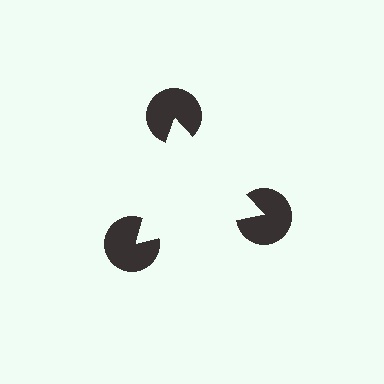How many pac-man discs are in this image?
There are 3 — one at each vertex of the illusory triangle.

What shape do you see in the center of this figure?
An illusory triangle — its edges are inferred from the aligned wedge cuts in the pac-man discs, not physically drawn.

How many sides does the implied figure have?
3 sides.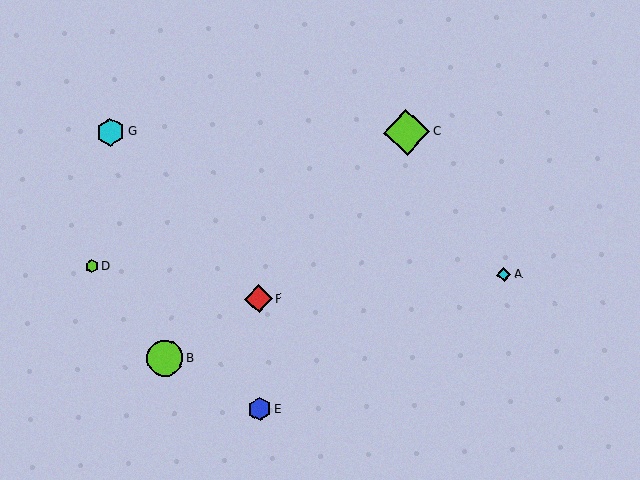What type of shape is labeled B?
Shape B is a lime circle.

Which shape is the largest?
The lime diamond (labeled C) is the largest.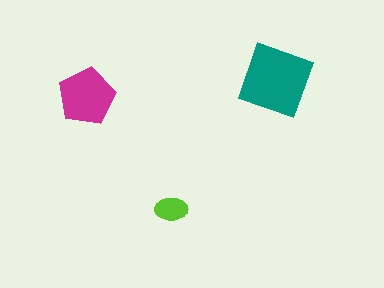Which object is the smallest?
The lime ellipse.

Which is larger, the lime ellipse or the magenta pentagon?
The magenta pentagon.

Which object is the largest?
The teal diamond.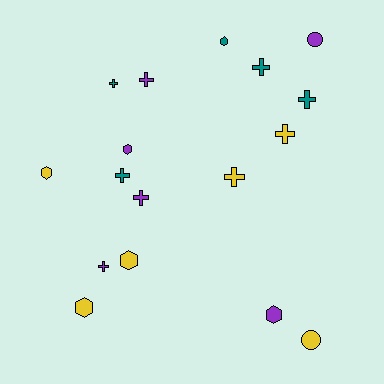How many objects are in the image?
There are 17 objects.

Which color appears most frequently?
Purple, with 6 objects.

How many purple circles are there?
There is 1 purple circle.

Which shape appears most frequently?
Cross, with 9 objects.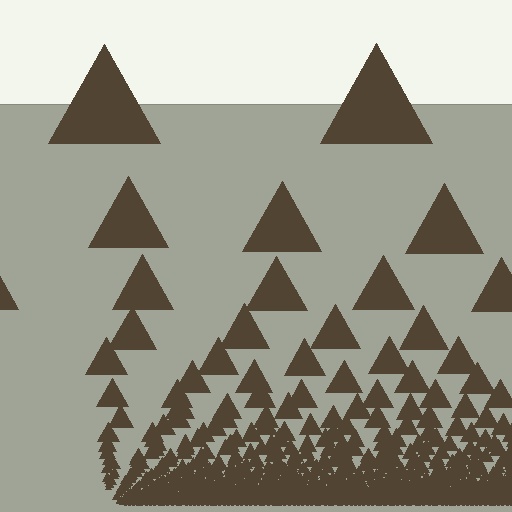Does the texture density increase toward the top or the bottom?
Density increases toward the bottom.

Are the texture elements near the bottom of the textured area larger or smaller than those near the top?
Smaller. The gradient is inverted — elements near the bottom are smaller and denser.